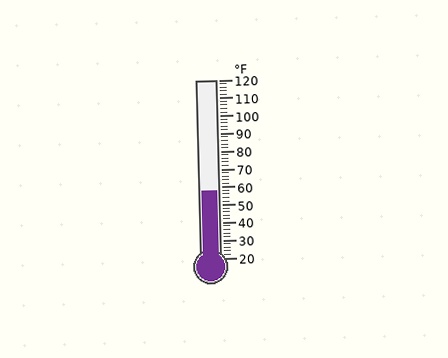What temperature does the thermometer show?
The thermometer shows approximately 58°F.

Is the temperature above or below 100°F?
The temperature is below 100°F.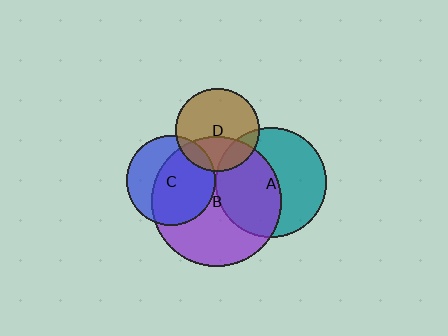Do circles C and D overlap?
Yes.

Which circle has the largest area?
Circle B (purple).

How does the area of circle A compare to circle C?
Approximately 1.5 times.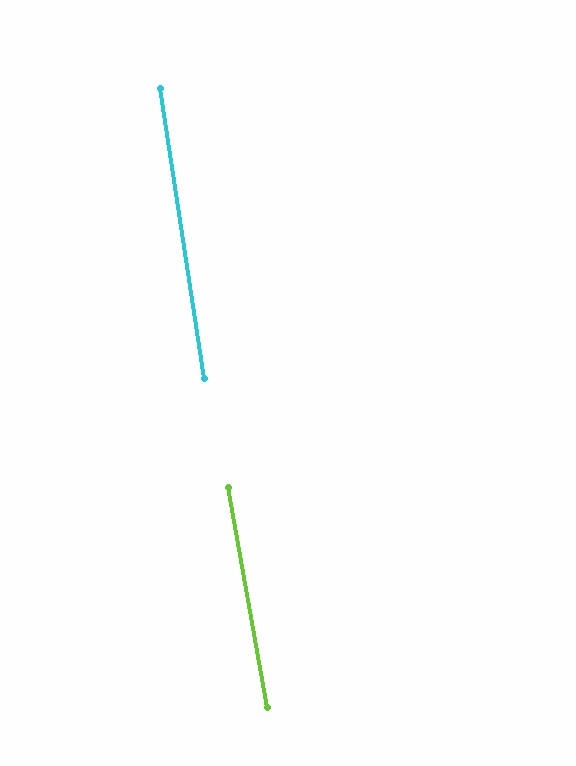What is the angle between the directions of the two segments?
Approximately 2 degrees.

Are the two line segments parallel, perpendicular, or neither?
Parallel — their directions differ by only 1.5°.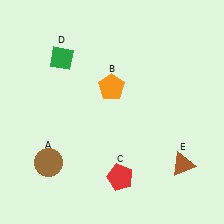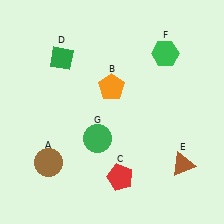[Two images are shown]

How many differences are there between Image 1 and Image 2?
There are 2 differences between the two images.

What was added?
A green hexagon (F), a green circle (G) were added in Image 2.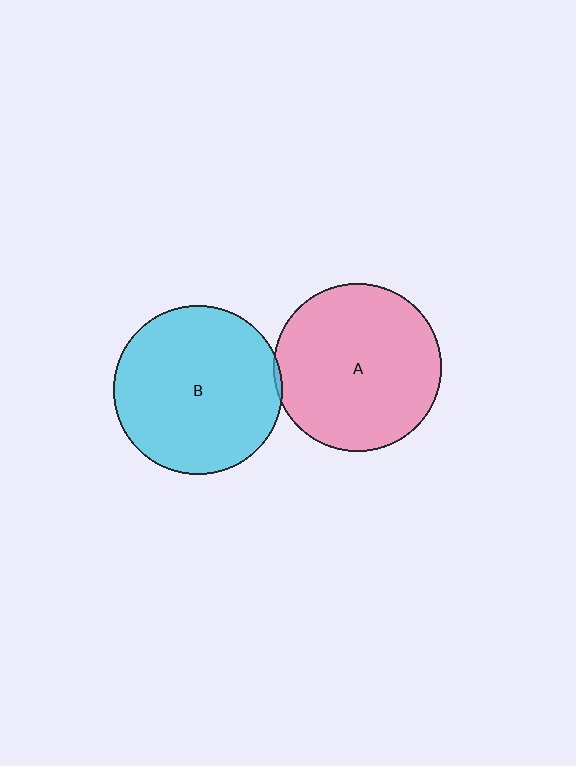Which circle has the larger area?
Circle B (cyan).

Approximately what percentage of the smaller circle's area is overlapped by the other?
Approximately 5%.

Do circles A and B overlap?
Yes.